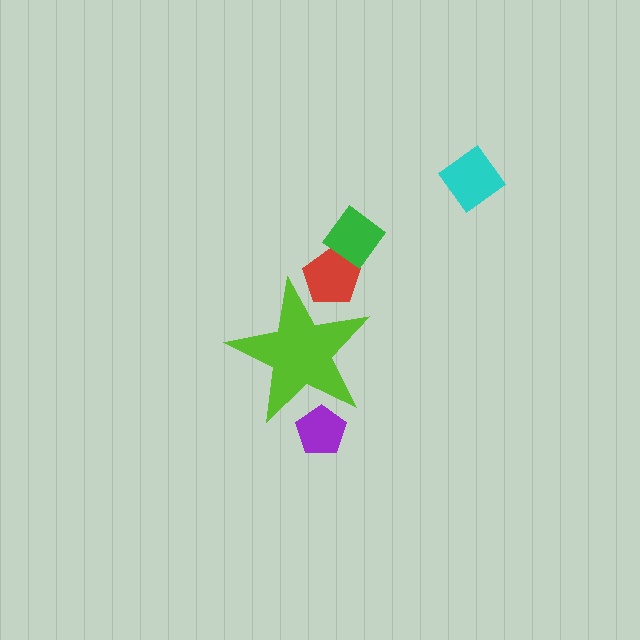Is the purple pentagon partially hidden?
Yes, the purple pentagon is partially hidden behind the lime star.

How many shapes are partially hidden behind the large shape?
2 shapes are partially hidden.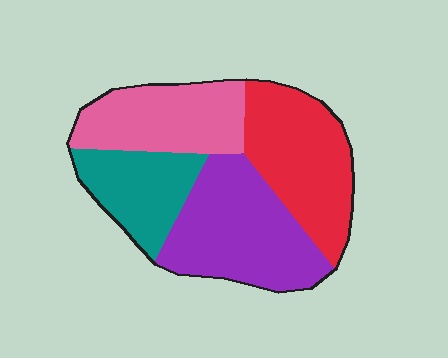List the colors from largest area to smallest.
From largest to smallest: purple, red, pink, teal.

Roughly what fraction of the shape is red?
Red covers about 30% of the shape.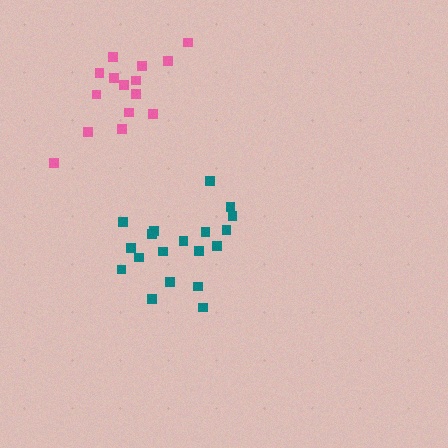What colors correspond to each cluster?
The clusters are colored: teal, pink.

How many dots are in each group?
Group 1: 19 dots, Group 2: 15 dots (34 total).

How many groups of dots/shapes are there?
There are 2 groups.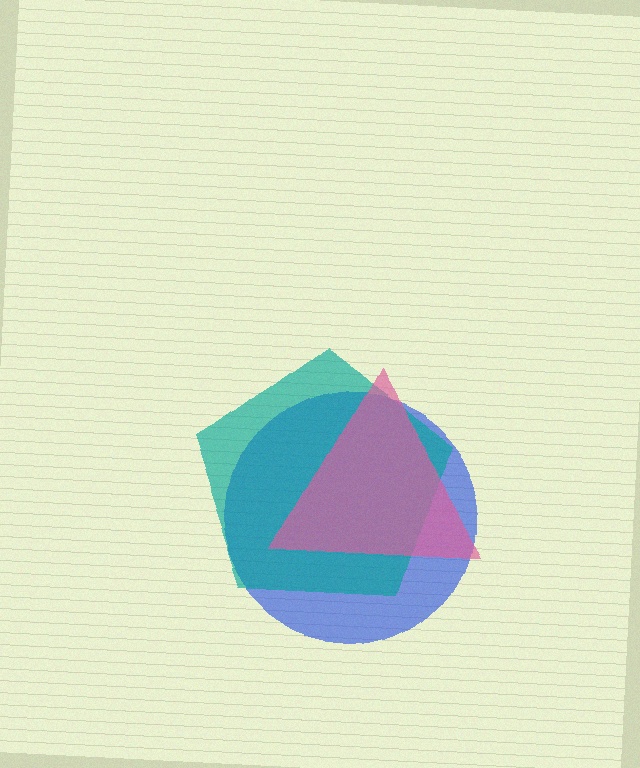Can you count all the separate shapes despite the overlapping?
Yes, there are 3 separate shapes.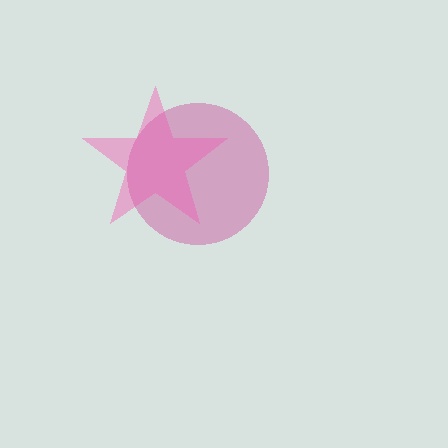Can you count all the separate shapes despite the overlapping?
Yes, there are 2 separate shapes.